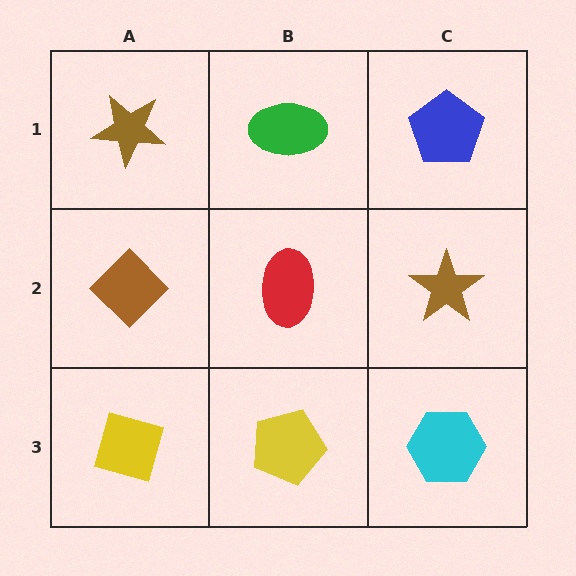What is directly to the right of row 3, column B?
A cyan hexagon.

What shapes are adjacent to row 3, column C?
A brown star (row 2, column C), a yellow pentagon (row 3, column B).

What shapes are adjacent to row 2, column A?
A brown star (row 1, column A), a yellow diamond (row 3, column A), a red ellipse (row 2, column B).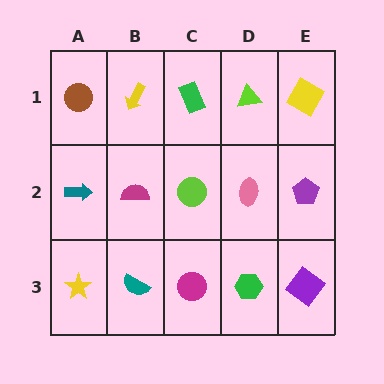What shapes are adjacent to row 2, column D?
A lime triangle (row 1, column D), a green hexagon (row 3, column D), a lime circle (row 2, column C), a purple pentagon (row 2, column E).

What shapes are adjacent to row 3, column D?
A pink ellipse (row 2, column D), a magenta circle (row 3, column C), a purple diamond (row 3, column E).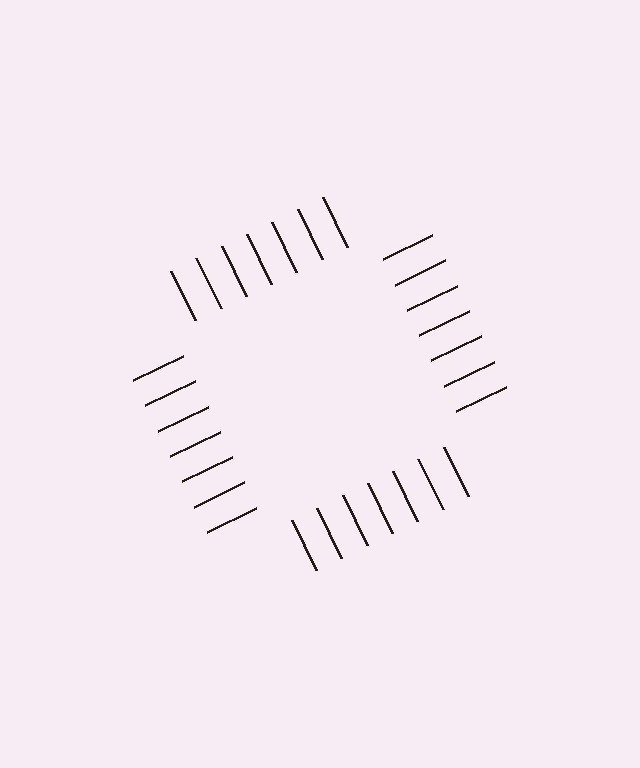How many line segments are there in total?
28 — 7 along each of the 4 edges.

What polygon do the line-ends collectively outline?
An illusory square — the line segments terminate on its edges but no continuous stroke is drawn.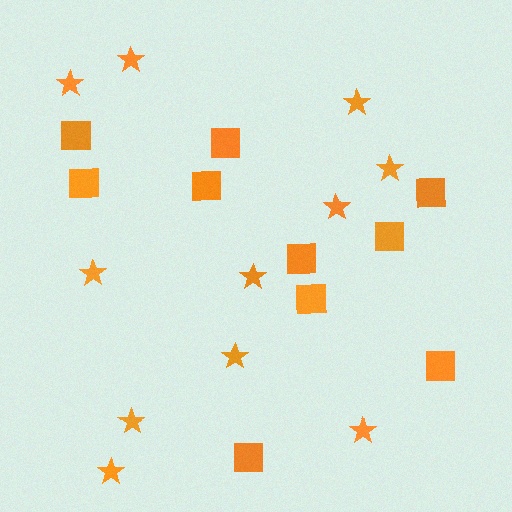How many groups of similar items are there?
There are 2 groups: one group of stars (11) and one group of squares (10).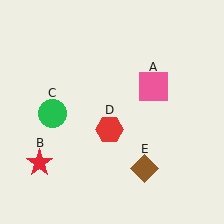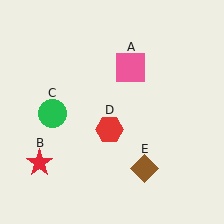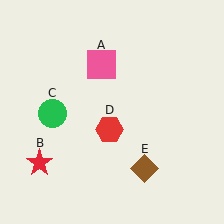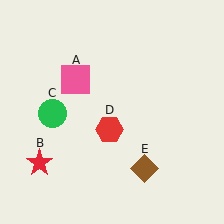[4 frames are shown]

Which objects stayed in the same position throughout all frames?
Red star (object B) and green circle (object C) and red hexagon (object D) and brown diamond (object E) remained stationary.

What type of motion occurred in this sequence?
The pink square (object A) rotated counterclockwise around the center of the scene.